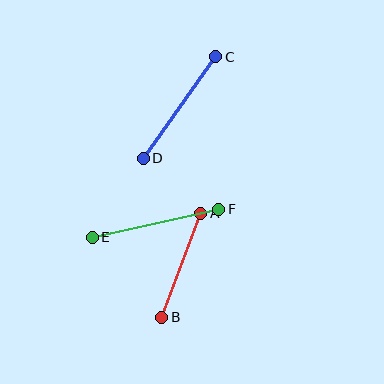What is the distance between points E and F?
The distance is approximately 129 pixels.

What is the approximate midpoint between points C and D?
The midpoint is at approximately (179, 108) pixels.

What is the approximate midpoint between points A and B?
The midpoint is at approximately (181, 265) pixels.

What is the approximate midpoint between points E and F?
The midpoint is at approximately (155, 223) pixels.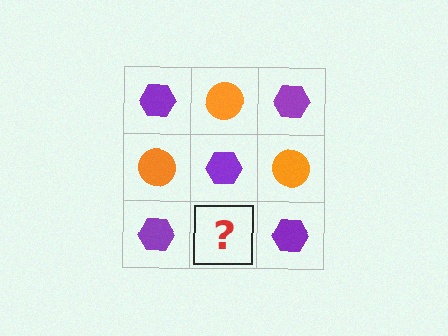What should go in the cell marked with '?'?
The missing cell should contain an orange circle.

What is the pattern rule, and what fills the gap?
The rule is that it alternates purple hexagon and orange circle in a checkerboard pattern. The gap should be filled with an orange circle.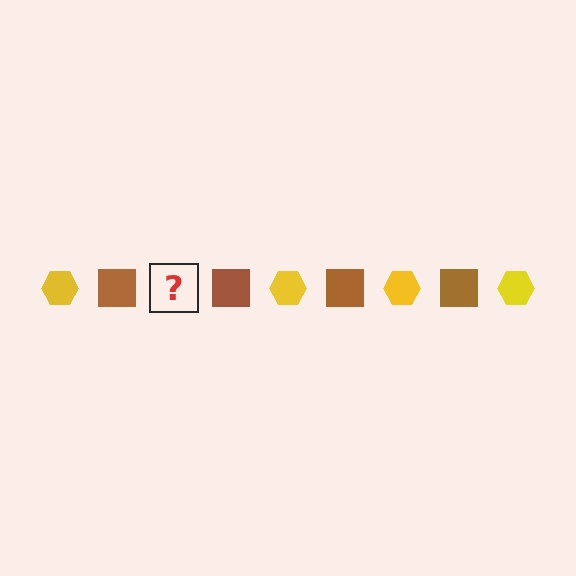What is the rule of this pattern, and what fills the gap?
The rule is that the pattern alternates between yellow hexagon and brown square. The gap should be filled with a yellow hexagon.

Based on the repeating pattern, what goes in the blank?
The blank should be a yellow hexagon.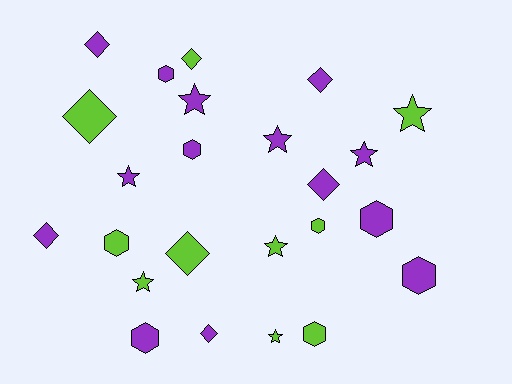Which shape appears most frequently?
Star, with 8 objects.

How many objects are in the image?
There are 24 objects.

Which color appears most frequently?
Purple, with 14 objects.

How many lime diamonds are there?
There are 3 lime diamonds.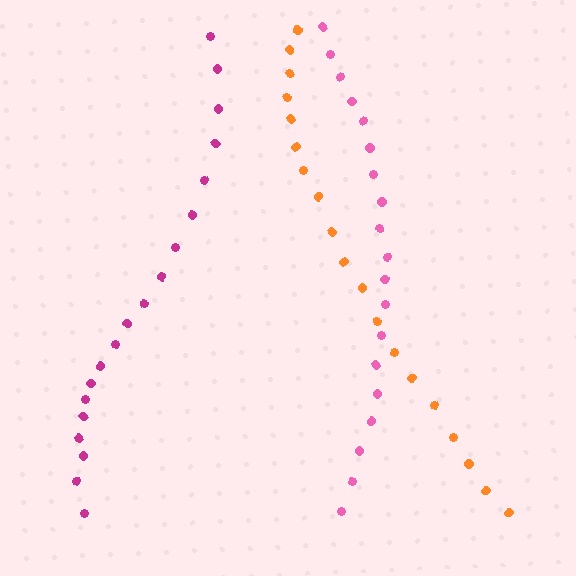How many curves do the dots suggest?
There are 3 distinct paths.